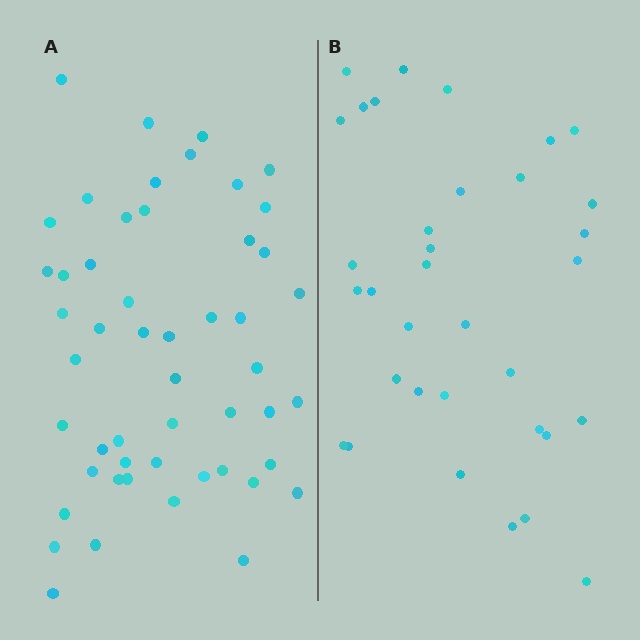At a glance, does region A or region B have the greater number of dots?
Region A (the left region) has more dots.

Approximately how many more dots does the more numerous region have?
Region A has approximately 15 more dots than region B.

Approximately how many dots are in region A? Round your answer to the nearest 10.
About 50 dots. (The exact count is 51, which rounds to 50.)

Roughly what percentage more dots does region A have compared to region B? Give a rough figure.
About 50% more.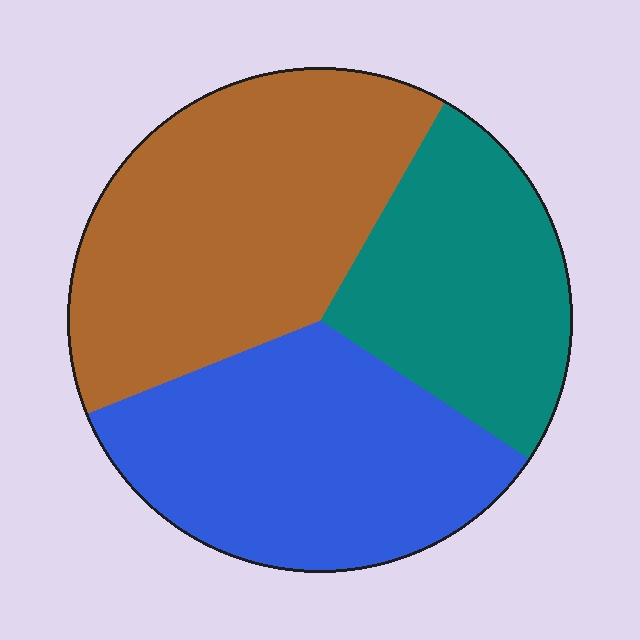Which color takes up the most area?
Brown, at roughly 40%.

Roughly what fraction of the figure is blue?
Blue covers 35% of the figure.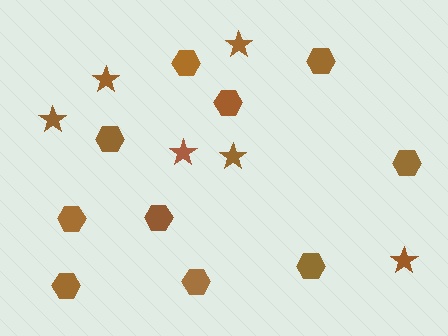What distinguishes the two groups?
There are 2 groups: one group of hexagons (10) and one group of stars (6).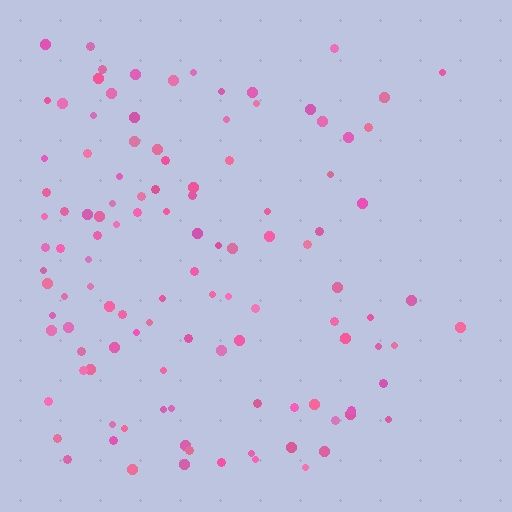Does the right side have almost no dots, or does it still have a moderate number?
Still a moderate number, just noticeably fewer than the left.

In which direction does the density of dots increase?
From right to left, with the left side densest.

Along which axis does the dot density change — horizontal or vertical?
Horizontal.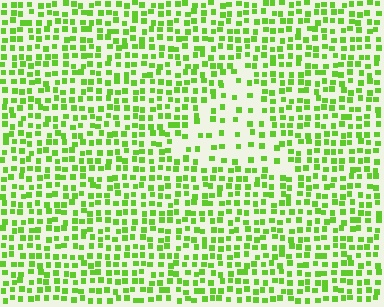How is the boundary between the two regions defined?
The boundary is defined by a change in element density (approximately 2.2x ratio). All elements are the same color, size, and shape.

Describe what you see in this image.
The image contains small lime elements arranged at two different densities. A triangle-shaped region is visible where the elements are less densely packed than the surrounding area.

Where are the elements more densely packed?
The elements are more densely packed outside the triangle boundary.